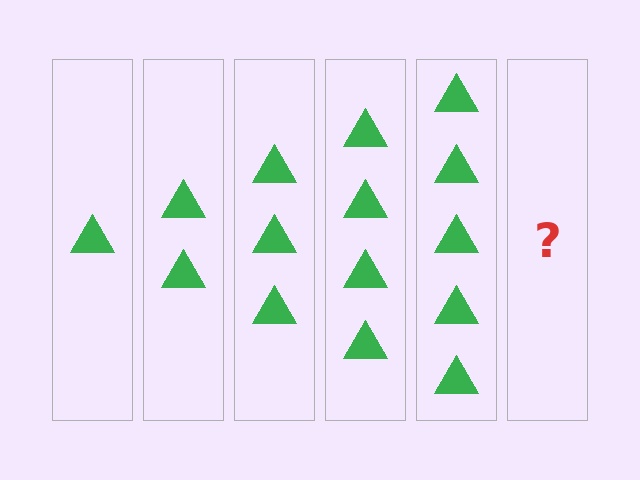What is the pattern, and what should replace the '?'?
The pattern is that each step adds one more triangle. The '?' should be 6 triangles.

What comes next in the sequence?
The next element should be 6 triangles.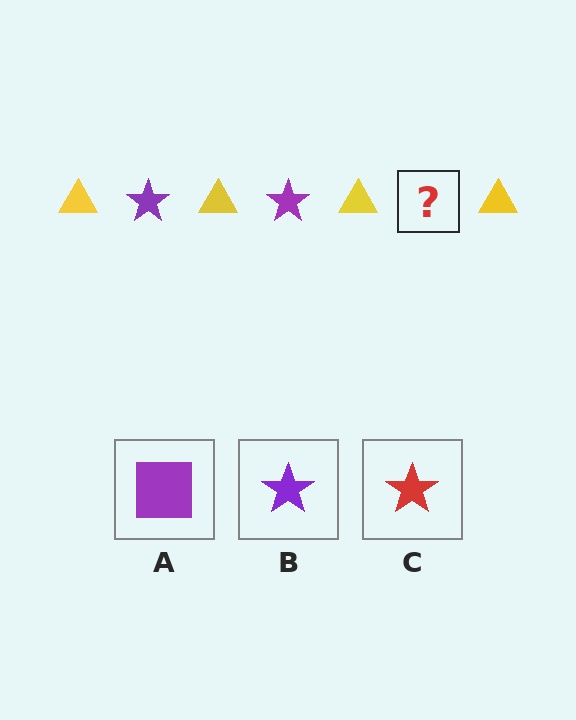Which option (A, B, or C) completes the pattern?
B.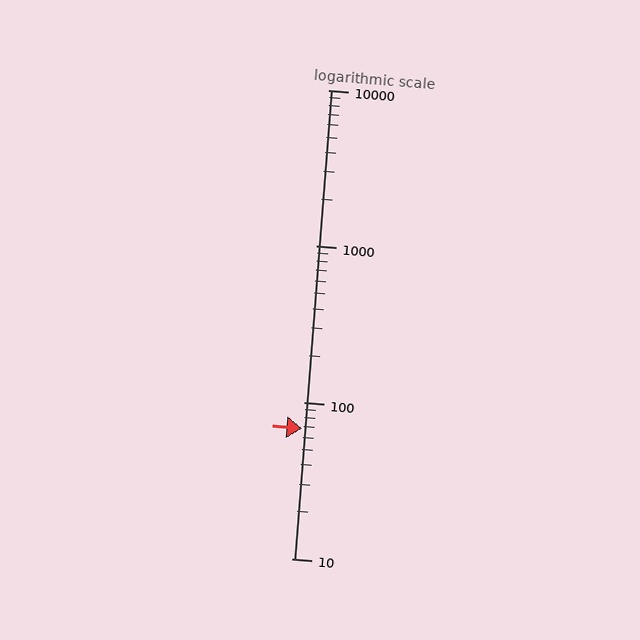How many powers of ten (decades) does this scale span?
The scale spans 3 decades, from 10 to 10000.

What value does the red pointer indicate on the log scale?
The pointer indicates approximately 68.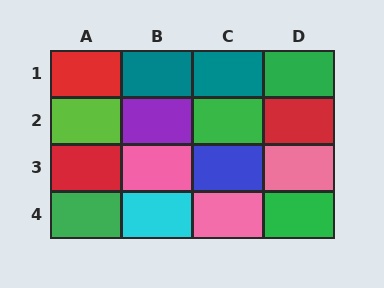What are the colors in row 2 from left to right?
Lime, purple, green, red.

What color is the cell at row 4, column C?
Pink.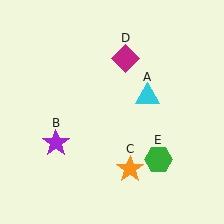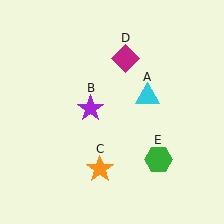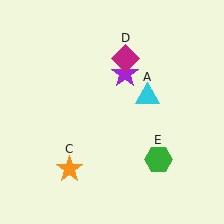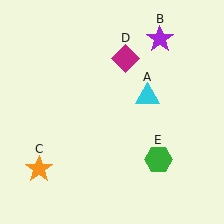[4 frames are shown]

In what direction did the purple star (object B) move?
The purple star (object B) moved up and to the right.